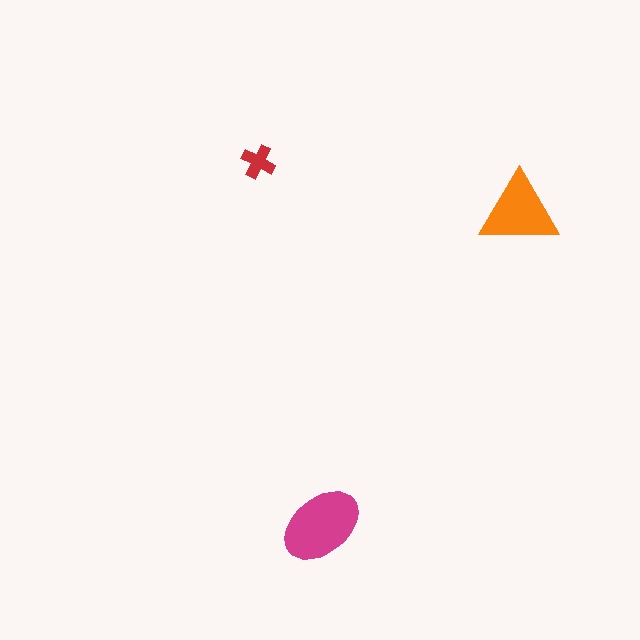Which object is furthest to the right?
The orange triangle is rightmost.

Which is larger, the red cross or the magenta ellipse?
The magenta ellipse.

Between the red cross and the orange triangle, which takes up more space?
The orange triangle.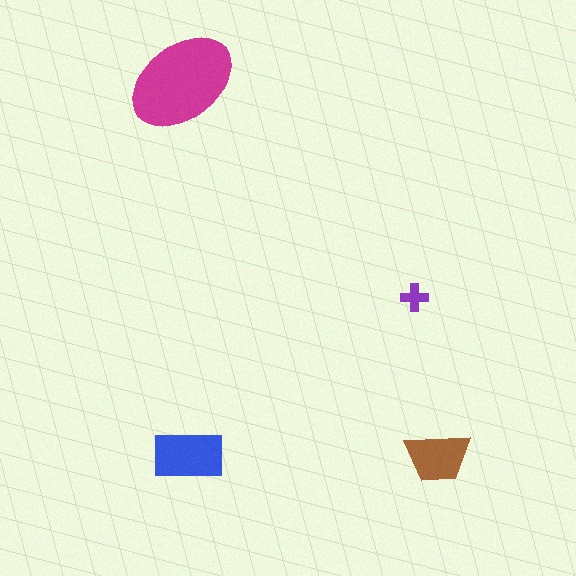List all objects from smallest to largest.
The purple cross, the brown trapezoid, the blue rectangle, the magenta ellipse.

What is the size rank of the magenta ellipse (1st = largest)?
1st.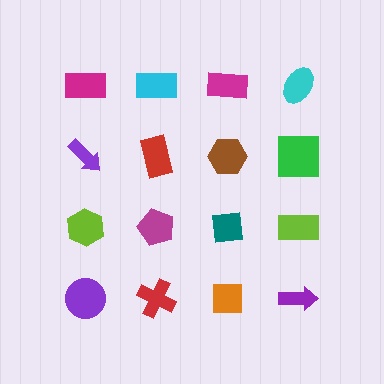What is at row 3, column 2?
A magenta pentagon.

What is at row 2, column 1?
A purple arrow.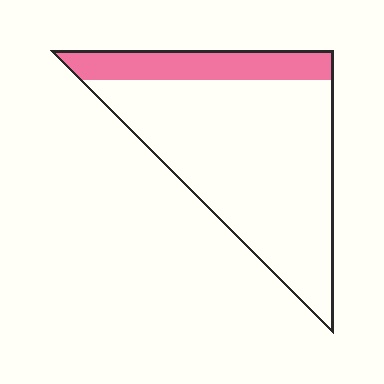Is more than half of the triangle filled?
No.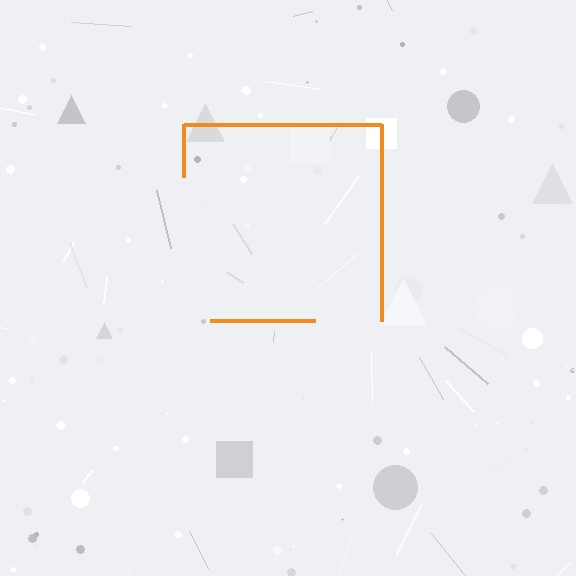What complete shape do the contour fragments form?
The contour fragments form a square.